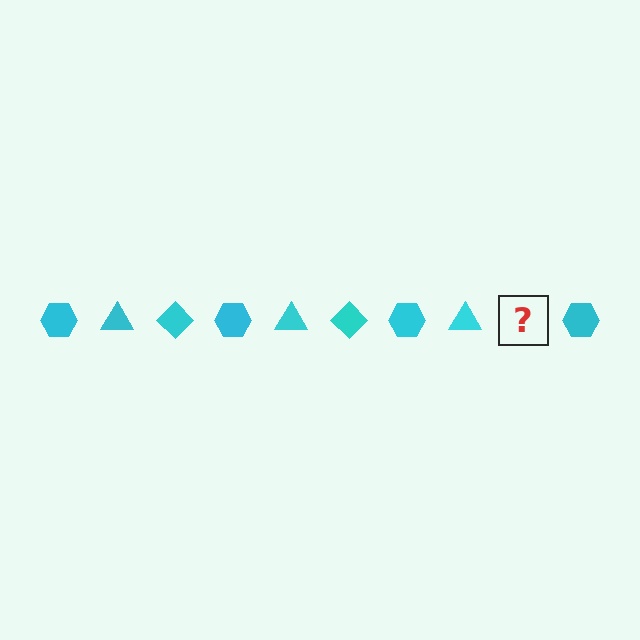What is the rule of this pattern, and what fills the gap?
The rule is that the pattern cycles through hexagon, triangle, diamond shapes in cyan. The gap should be filled with a cyan diamond.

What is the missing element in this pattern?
The missing element is a cyan diamond.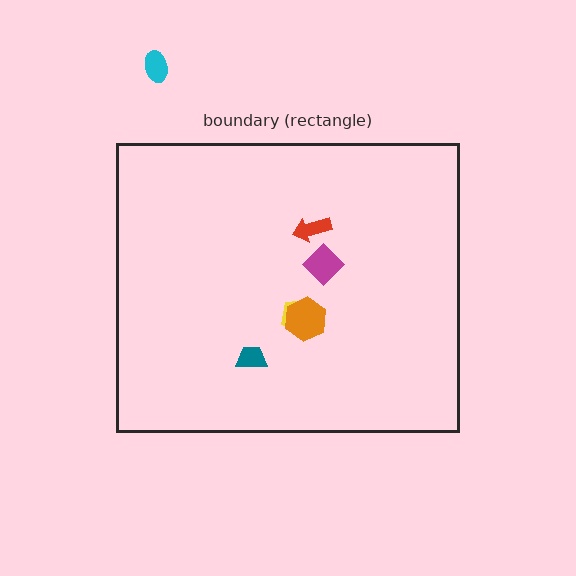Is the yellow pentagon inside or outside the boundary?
Inside.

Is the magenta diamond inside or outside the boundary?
Inside.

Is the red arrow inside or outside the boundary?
Inside.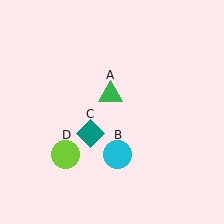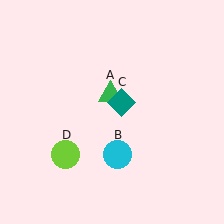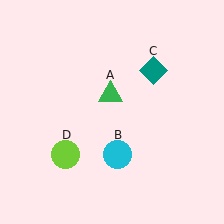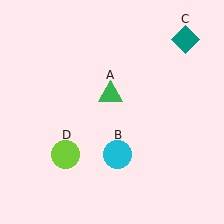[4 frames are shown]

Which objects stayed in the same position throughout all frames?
Green triangle (object A) and cyan circle (object B) and lime circle (object D) remained stationary.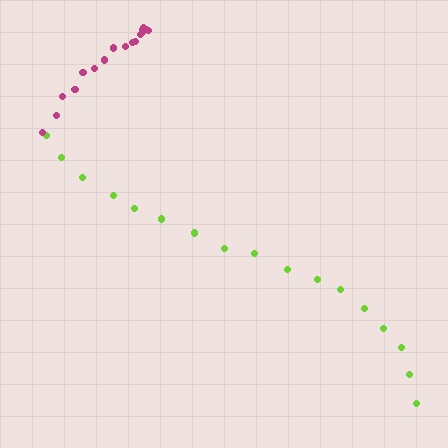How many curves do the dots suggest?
There are 2 distinct paths.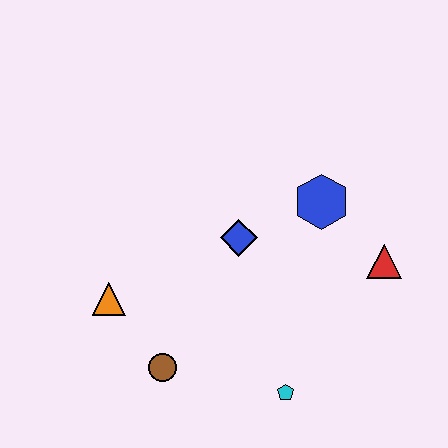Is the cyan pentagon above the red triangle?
No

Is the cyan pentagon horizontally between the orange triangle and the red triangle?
Yes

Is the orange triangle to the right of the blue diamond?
No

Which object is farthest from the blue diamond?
The cyan pentagon is farthest from the blue diamond.